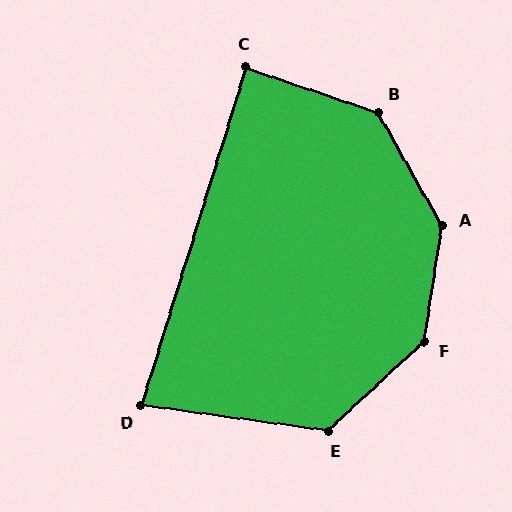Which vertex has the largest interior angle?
A, at approximately 142 degrees.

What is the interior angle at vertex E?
Approximately 130 degrees (obtuse).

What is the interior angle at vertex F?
Approximately 142 degrees (obtuse).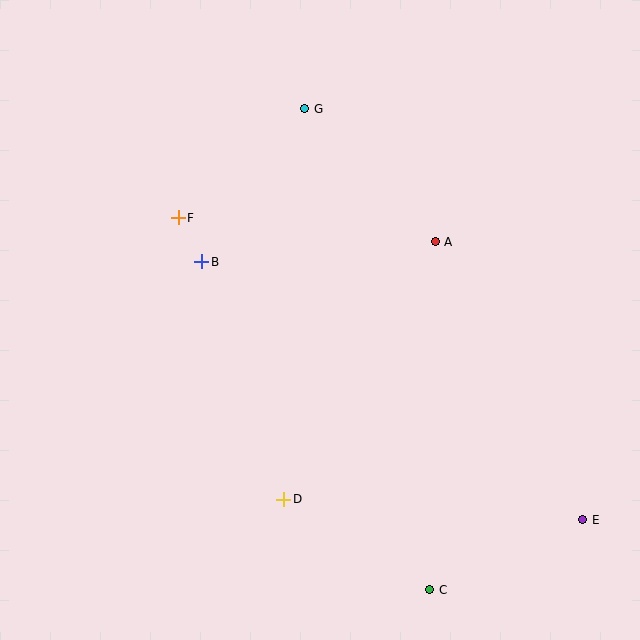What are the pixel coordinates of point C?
Point C is at (430, 590).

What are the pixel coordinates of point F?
Point F is at (178, 218).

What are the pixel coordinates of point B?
Point B is at (202, 262).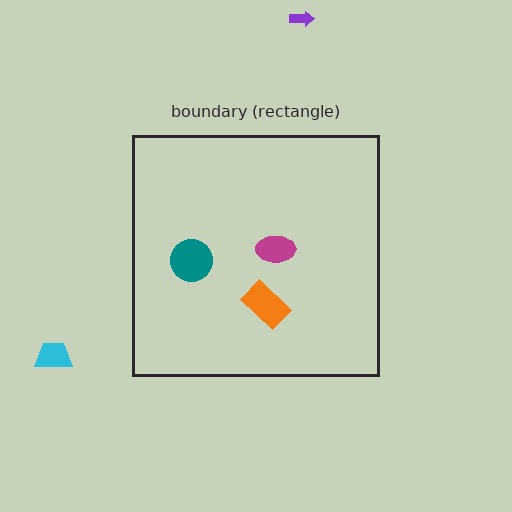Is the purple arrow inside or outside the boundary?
Outside.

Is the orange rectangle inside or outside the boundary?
Inside.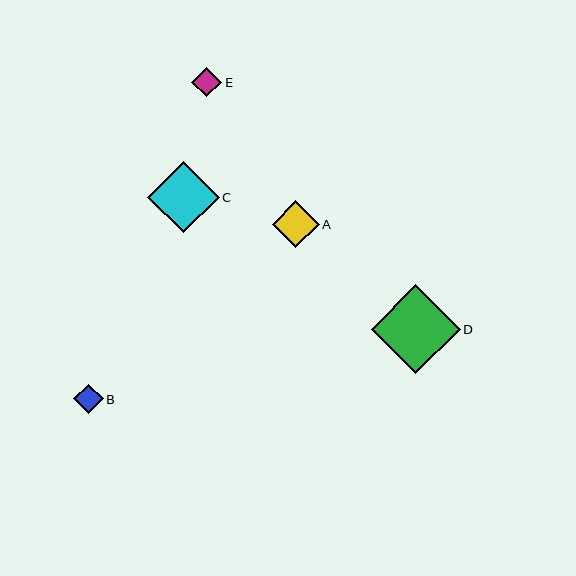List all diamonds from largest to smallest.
From largest to smallest: D, C, A, E, B.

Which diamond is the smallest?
Diamond B is the smallest with a size of approximately 30 pixels.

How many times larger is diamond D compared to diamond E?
Diamond D is approximately 3.0 times the size of diamond E.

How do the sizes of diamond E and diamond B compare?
Diamond E and diamond B are approximately the same size.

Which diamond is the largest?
Diamond D is the largest with a size of approximately 89 pixels.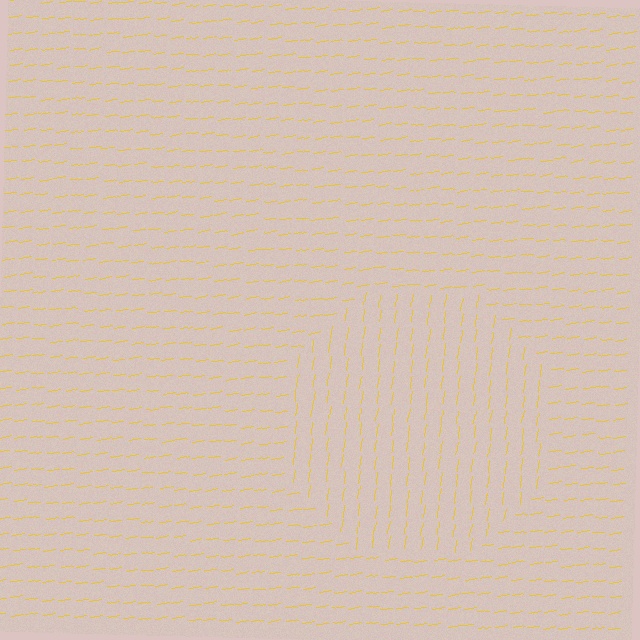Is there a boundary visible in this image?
Yes, there is a texture boundary formed by a change in line orientation.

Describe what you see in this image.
The image is filled with small yellow line segments. A circle region in the image has lines oriented differently from the surrounding lines, creating a visible texture boundary.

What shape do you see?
I see a circle.